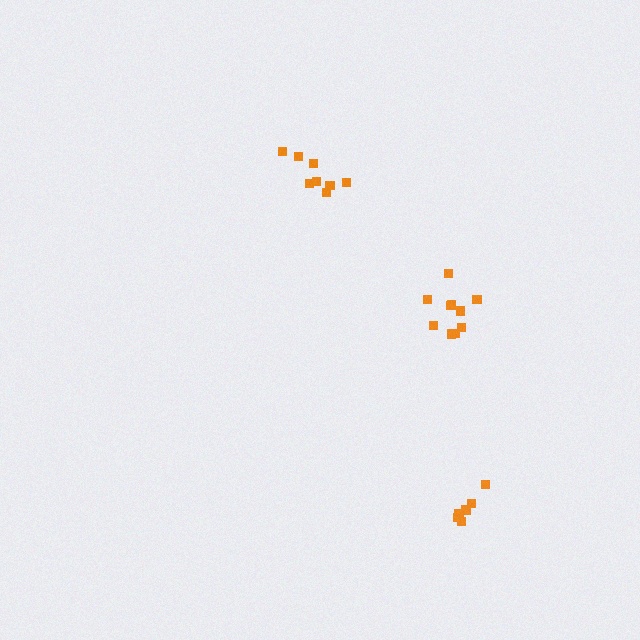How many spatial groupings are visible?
There are 3 spatial groupings.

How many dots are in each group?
Group 1: 6 dots, Group 2: 10 dots, Group 3: 8 dots (24 total).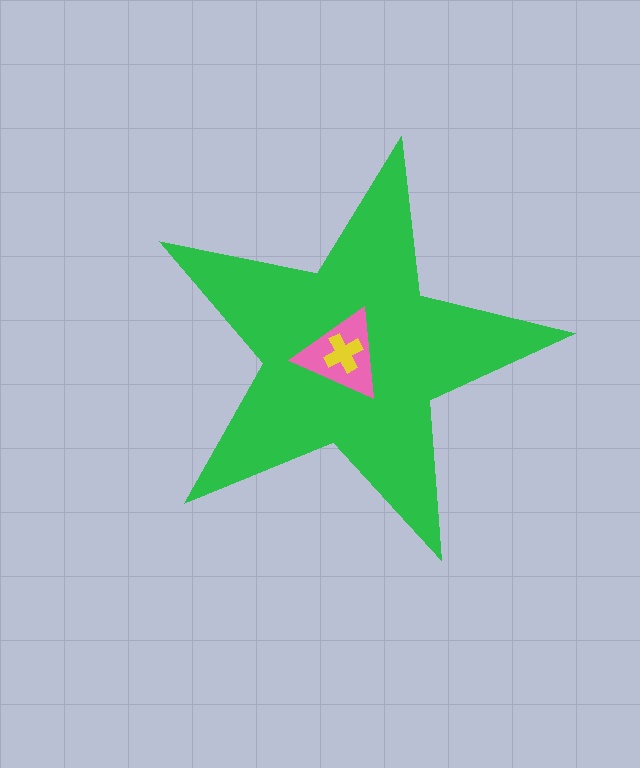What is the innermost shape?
The yellow cross.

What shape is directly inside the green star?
The pink triangle.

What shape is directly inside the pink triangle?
The yellow cross.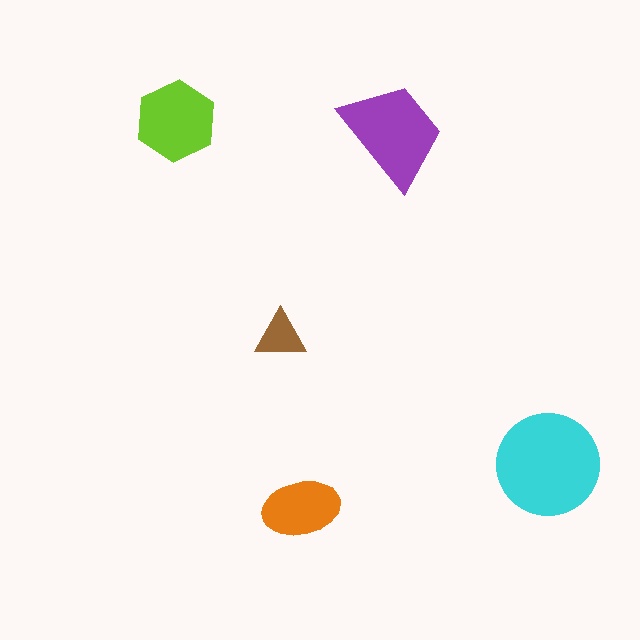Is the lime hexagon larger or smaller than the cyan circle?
Smaller.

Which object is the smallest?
The brown triangle.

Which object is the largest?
The cyan circle.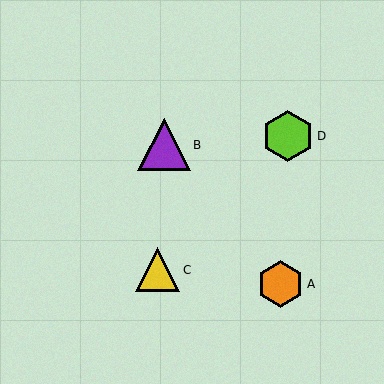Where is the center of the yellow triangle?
The center of the yellow triangle is at (158, 270).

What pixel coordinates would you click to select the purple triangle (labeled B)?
Click at (164, 145) to select the purple triangle B.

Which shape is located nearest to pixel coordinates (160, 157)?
The purple triangle (labeled B) at (164, 145) is nearest to that location.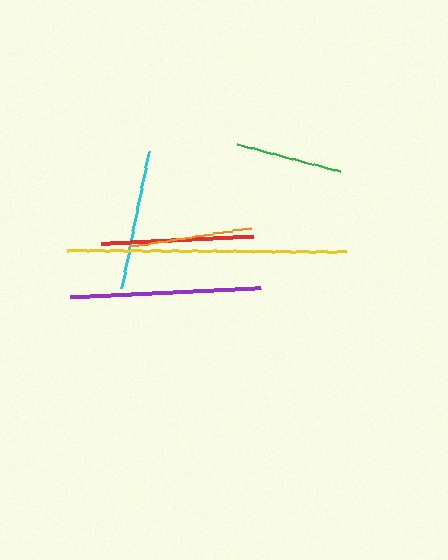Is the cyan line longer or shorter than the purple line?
The purple line is longer than the cyan line.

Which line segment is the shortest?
The green line is the shortest at approximately 106 pixels.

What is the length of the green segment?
The green segment is approximately 106 pixels long.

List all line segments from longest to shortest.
From longest to shortest: yellow, purple, red, cyan, orange, green.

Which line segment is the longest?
The yellow line is the longest at approximately 278 pixels.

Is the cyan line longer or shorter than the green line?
The cyan line is longer than the green line.